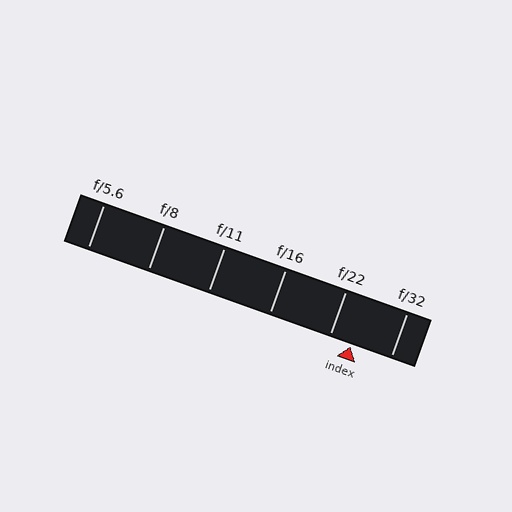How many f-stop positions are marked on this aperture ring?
There are 6 f-stop positions marked.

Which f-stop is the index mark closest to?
The index mark is closest to f/22.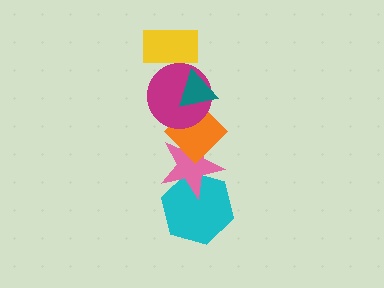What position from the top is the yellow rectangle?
The yellow rectangle is 1st from the top.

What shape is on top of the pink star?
The orange diamond is on top of the pink star.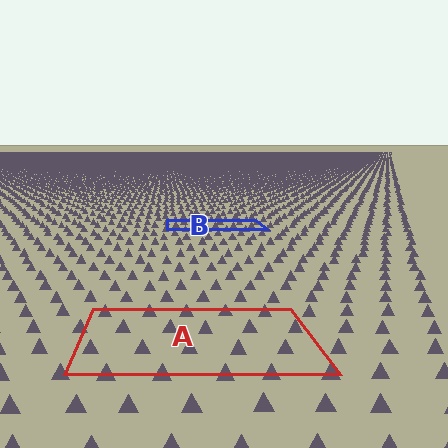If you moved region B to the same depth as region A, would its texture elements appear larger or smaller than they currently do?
They would appear larger. At a closer depth, the same texture elements are projected at a bigger on-screen size.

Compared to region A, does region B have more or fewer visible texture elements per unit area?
Region B has more texture elements per unit area — they are packed more densely because it is farther away.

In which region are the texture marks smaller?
The texture marks are smaller in region B, because it is farther away.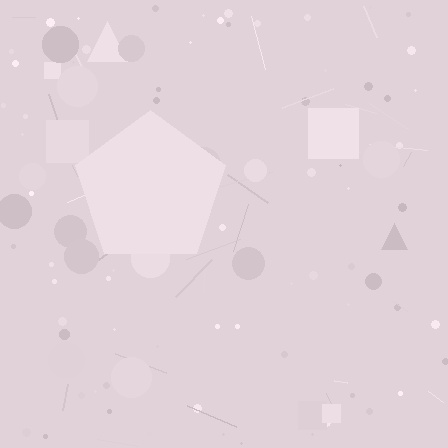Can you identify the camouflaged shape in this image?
The camouflaged shape is a pentagon.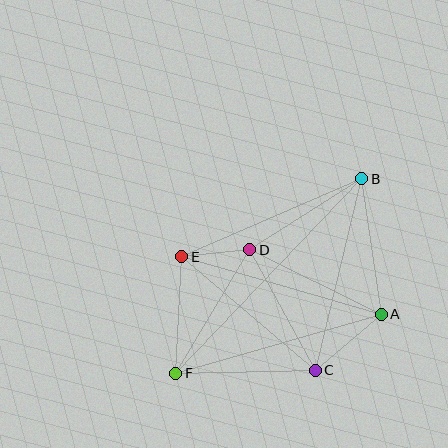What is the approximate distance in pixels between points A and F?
The distance between A and F is approximately 214 pixels.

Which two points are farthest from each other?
Points B and F are farthest from each other.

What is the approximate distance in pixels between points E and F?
The distance between E and F is approximately 117 pixels.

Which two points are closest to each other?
Points D and E are closest to each other.